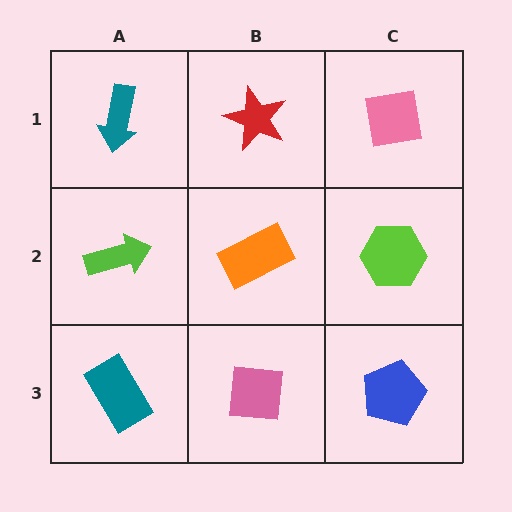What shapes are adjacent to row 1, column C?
A lime hexagon (row 2, column C), a red star (row 1, column B).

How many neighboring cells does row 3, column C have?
2.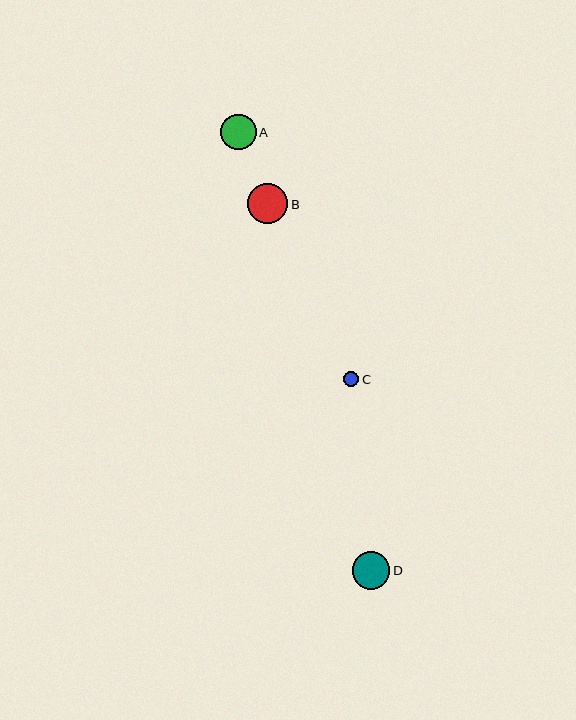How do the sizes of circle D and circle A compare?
Circle D and circle A are approximately the same size.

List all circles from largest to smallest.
From largest to smallest: B, D, A, C.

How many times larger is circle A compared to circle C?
Circle A is approximately 2.3 times the size of circle C.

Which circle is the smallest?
Circle C is the smallest with a size of approximately 15 pixels.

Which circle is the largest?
Circle B is the largest with a size of approximately 40 pixels.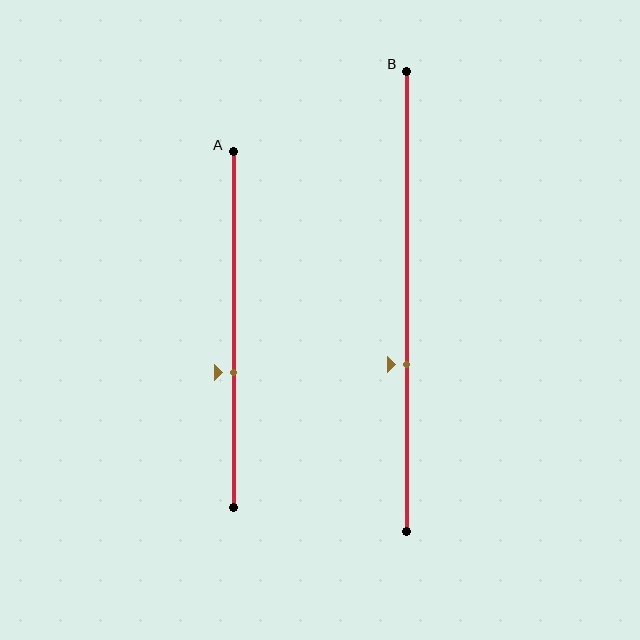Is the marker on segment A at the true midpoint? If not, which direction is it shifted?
No, the marker on segment A is shifted downward by about 12% of the segment length.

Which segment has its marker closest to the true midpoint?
Segment A has its marker closest to the true midpoint.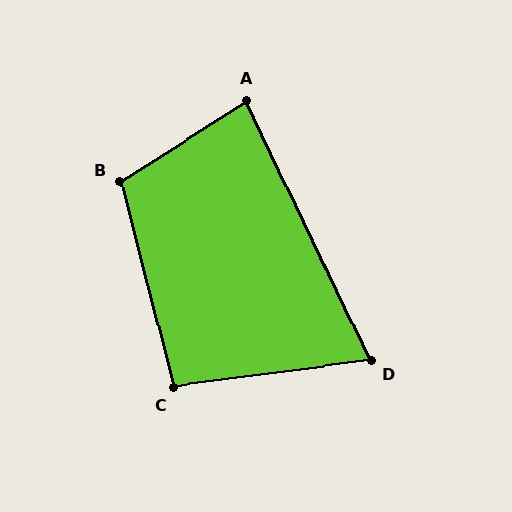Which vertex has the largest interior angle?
B, at approximately 108 degrees.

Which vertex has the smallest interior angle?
D, at approximately 72 degrees.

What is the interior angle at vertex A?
Approximately 83 degrees (acute).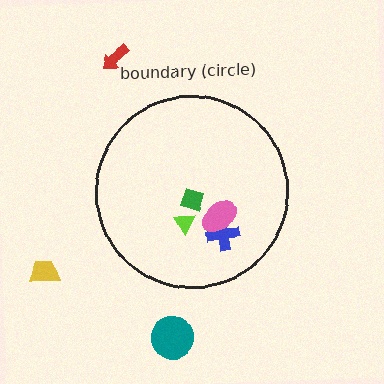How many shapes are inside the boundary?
4 inside, 3 outside.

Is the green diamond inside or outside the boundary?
Inside.